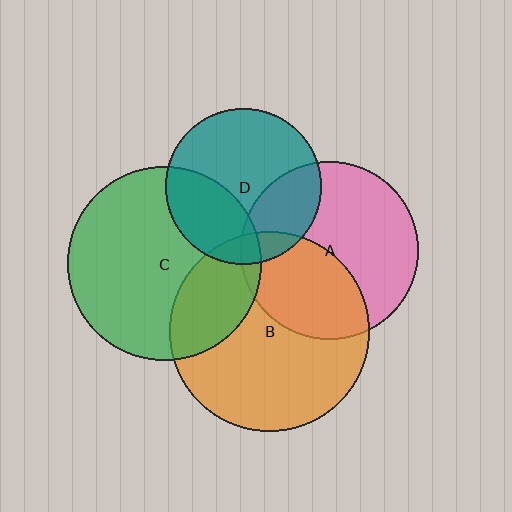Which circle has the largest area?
Circle B (orange).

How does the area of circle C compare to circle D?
Approximately 1.5 times.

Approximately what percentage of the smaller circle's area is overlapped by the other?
Approximately 40%.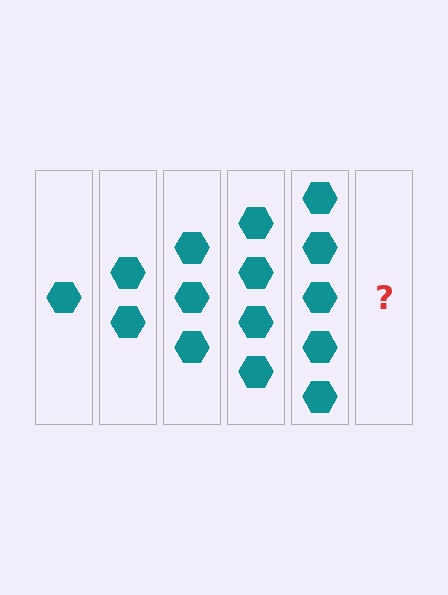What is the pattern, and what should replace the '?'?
The pattern is that each step adds one more hexagon. The '?' should be 6 hexagons.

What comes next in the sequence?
The next element should be 6 hexagons.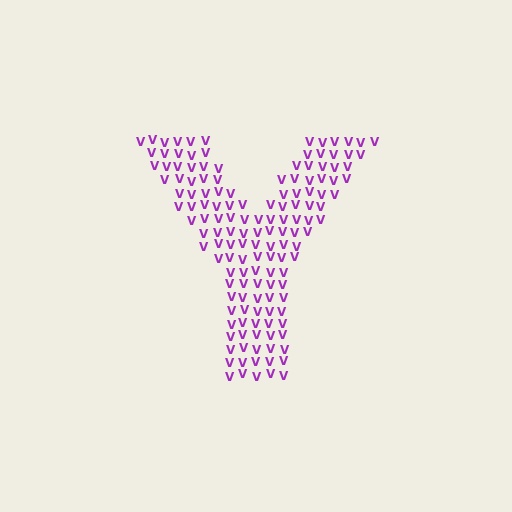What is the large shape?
The large shape is the letter Y.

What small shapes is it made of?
It is made of small letter V's.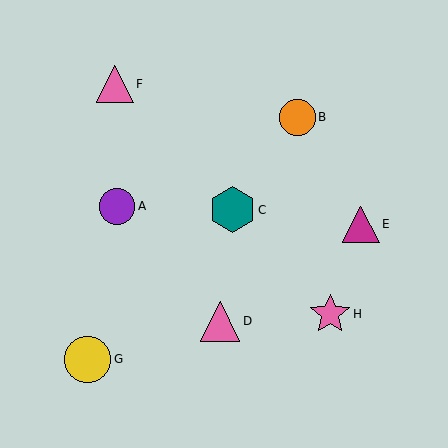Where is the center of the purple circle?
The center of the purple circle is at (117, 206).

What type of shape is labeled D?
Shape D is a pink triangle.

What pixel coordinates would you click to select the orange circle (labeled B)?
Click at (297, 118) to select the orange circle B.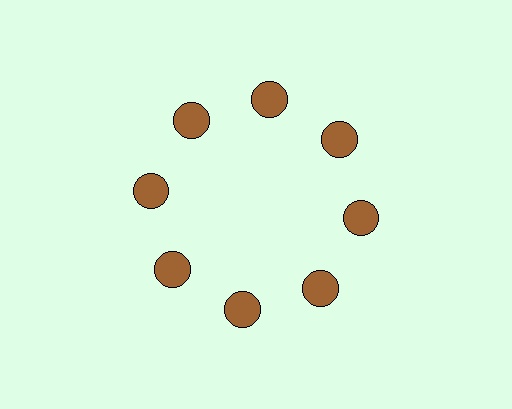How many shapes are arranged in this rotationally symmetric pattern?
There are 8 shapes, arranged in 8 groups of 1.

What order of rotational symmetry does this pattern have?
This pattern has 8-fold rotational symmetry.